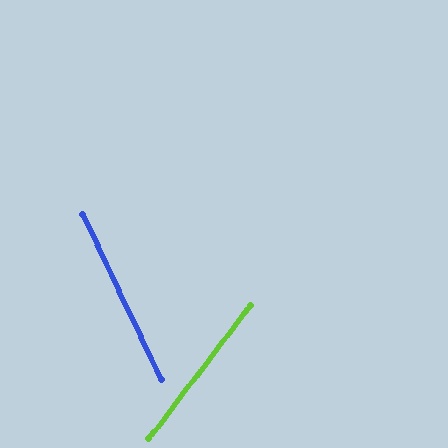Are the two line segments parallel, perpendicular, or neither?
Neither parallel nor perpendicular — they differ by about 63°.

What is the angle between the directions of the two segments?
Approximately 63 degrees.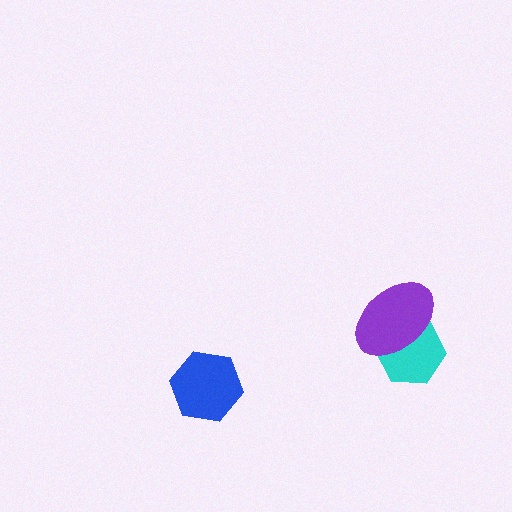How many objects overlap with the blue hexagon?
0 objects overlap with the blue hexagon.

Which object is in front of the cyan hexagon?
The purple ellipse is in front of the cyan hexagon.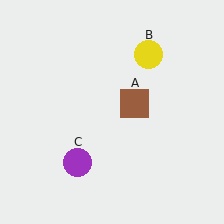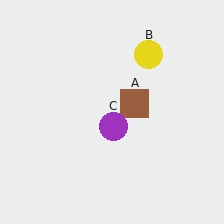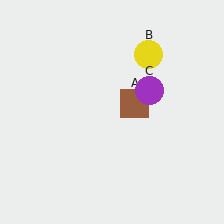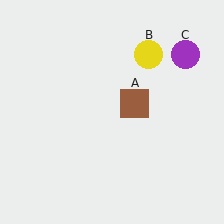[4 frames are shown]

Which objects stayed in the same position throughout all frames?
Brown square (object A) and yellow circle (object B) remained stationary.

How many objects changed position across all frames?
1 object changed position: purple circle (object C).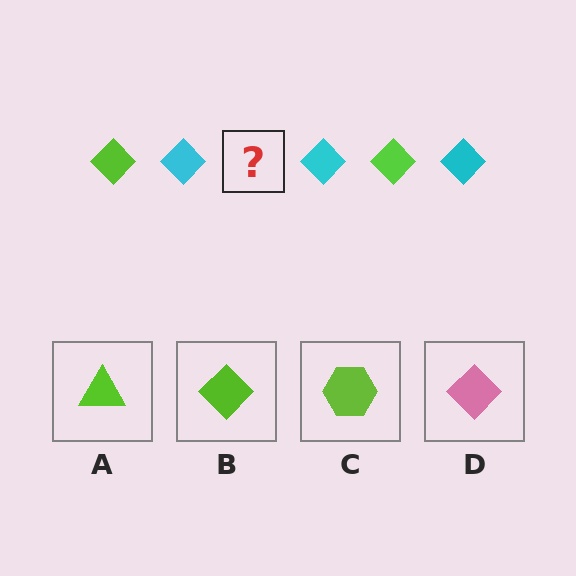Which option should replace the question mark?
Option B.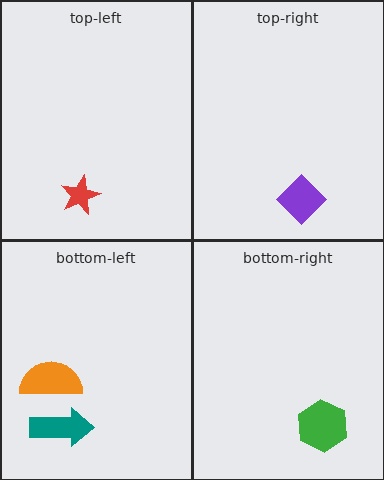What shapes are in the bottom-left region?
The orange semicircle, the teal arrow.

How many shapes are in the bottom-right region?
1.